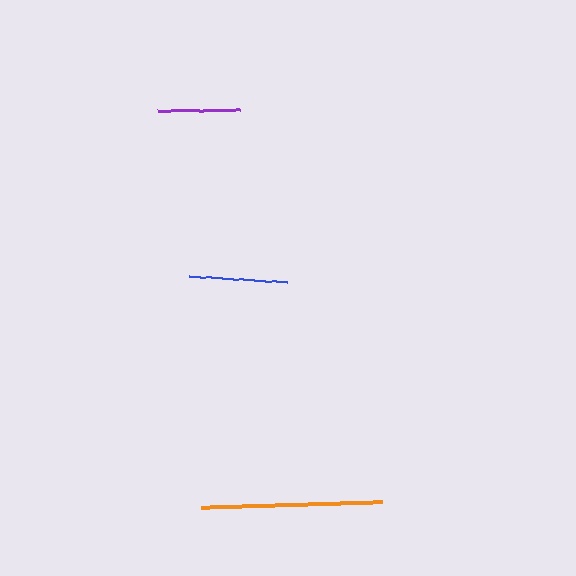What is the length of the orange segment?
The orange segment is approximately 181 pixels long.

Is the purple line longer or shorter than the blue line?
The blue line is longer than the purple line.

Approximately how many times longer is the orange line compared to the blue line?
The orange line is approximately 1.8 times the length of the blue line.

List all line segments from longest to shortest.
From longest to shortest: orange, blue, purple.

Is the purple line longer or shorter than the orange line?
The orange line is longer than the purple line.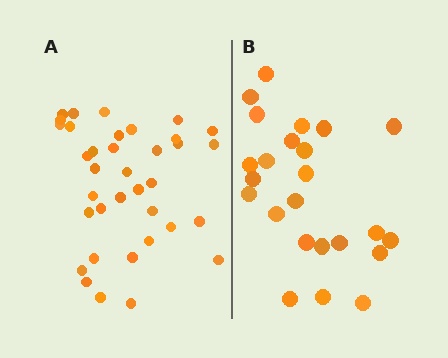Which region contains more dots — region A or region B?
Region A (the left region) has more dots.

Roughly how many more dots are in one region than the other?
Region A has roughly 12 or so more dots than region B.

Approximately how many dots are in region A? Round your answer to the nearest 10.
About 40 dots. (The exact count is 36, which rounds to 40.)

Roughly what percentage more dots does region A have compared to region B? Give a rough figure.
About 50% more.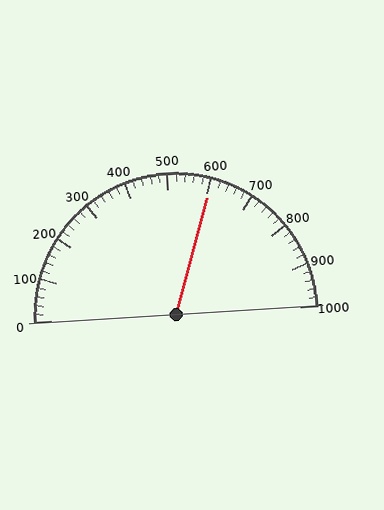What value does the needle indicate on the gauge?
The needle indicates approximately 600.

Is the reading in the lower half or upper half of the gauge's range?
The reading is in the upper half of the range (0 to 1000).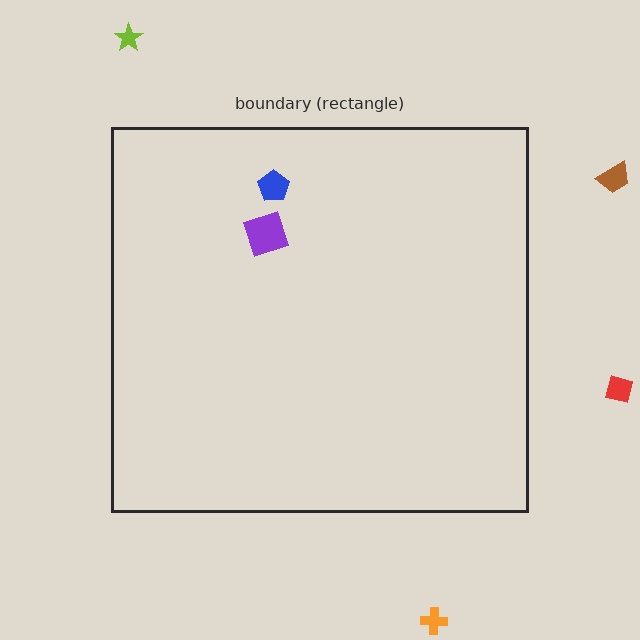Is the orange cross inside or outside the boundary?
Outside.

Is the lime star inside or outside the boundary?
Outside.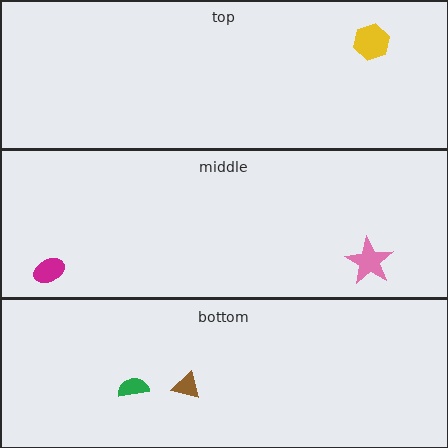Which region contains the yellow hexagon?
The top region.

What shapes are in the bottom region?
The green semicircle, the brown triangle.